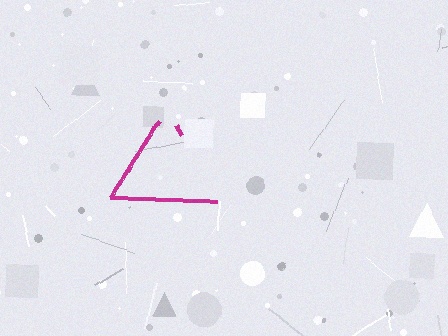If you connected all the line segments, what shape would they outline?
They would outline a triangle.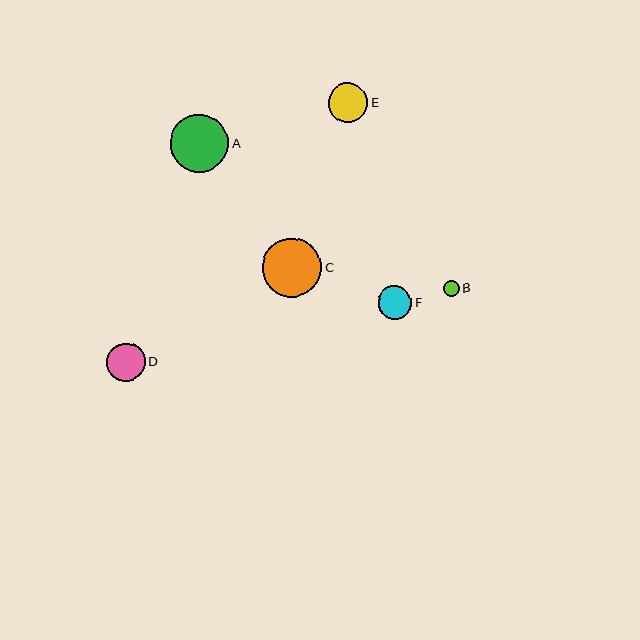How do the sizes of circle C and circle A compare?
Circle C and circle A are approximately the same size.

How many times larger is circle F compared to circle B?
Circle F is approximately 2.2 times the size of circle B.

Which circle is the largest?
Circle C is the largest with a size of approximately 59 pixels.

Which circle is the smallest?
Circle B is the smallest with a size of approximately 16 pixels.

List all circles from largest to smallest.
From largest to smallest: C, A, E, D, F, B.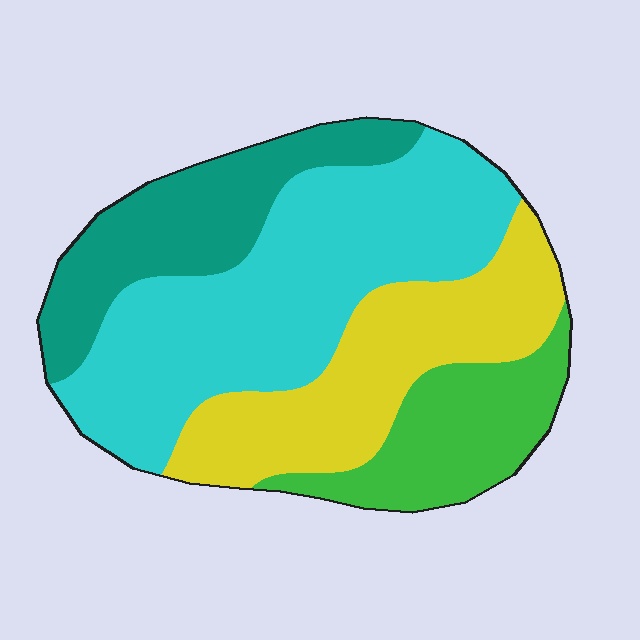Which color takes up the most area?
Cyan, at roughly 40%.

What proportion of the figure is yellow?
Yellow covers 25% of the figure.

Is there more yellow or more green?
Yellow.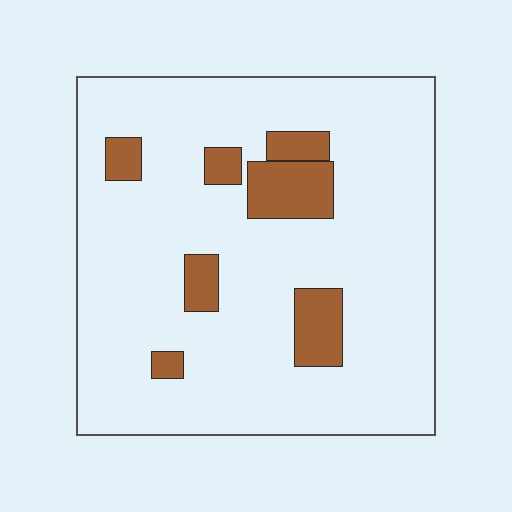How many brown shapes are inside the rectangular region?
7.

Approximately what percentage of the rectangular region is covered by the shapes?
Approximately 15%.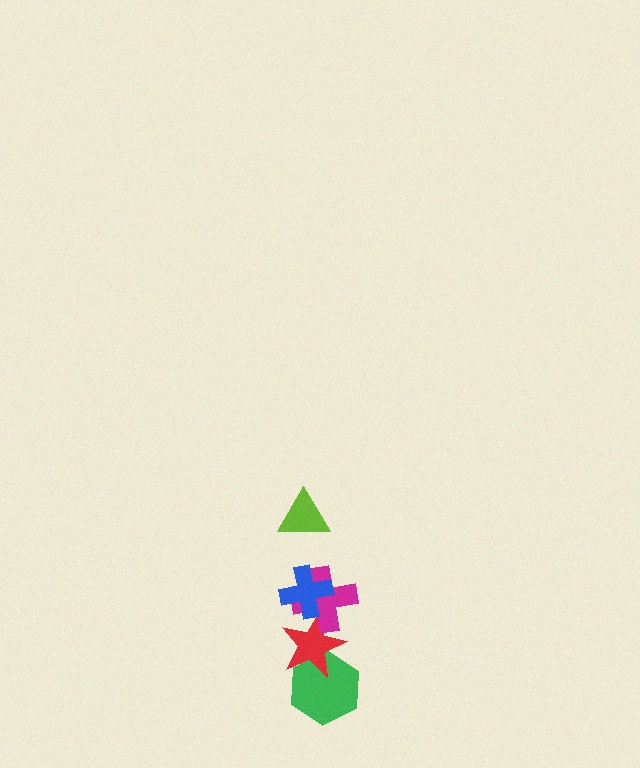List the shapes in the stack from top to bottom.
From top to bottom: the lime triangle, the blue cross, the magenta cross, the red star, the green hexagon.